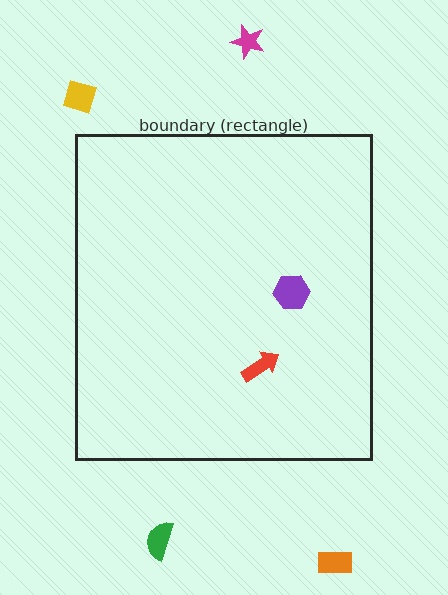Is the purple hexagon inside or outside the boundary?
Inside.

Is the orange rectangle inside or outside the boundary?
Outside.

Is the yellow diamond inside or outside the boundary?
Outside.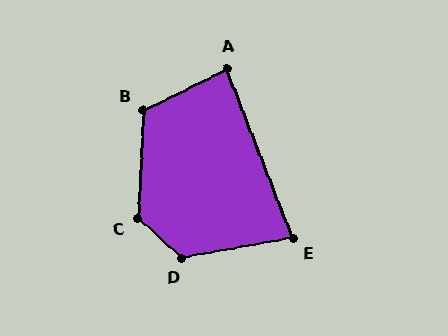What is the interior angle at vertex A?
Approximately 85 degrees (acute).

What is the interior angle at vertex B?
Approximately 119 degrees (obtuse).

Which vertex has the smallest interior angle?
E, at approximately 78 degrees.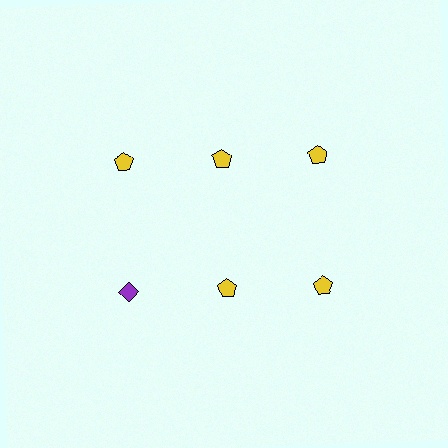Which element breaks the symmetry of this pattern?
The purple diamond in the second row, leftmost column breaks the symmetry. All other shapes are yellow pentagons.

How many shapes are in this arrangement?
There are 6 shapes arranged in a grid pattern.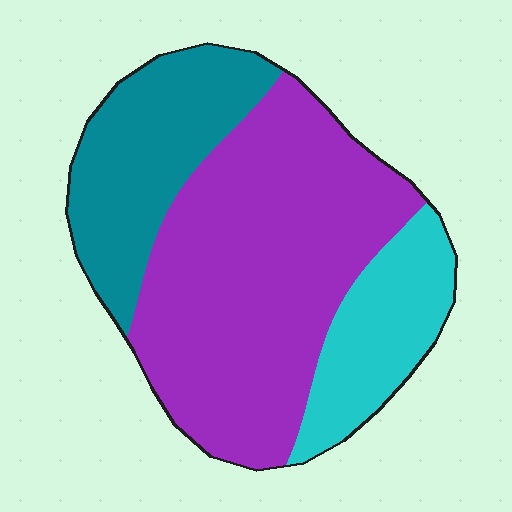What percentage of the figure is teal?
Teal covers 25% of the figure.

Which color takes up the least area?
Cyan, at roughly 20%.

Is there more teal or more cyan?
Teal.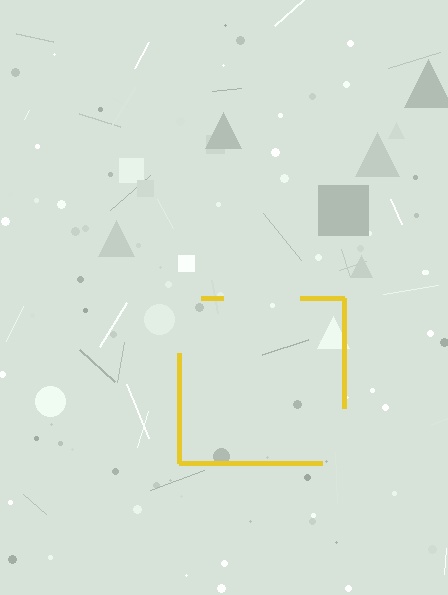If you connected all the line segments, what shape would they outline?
They would outline a square.